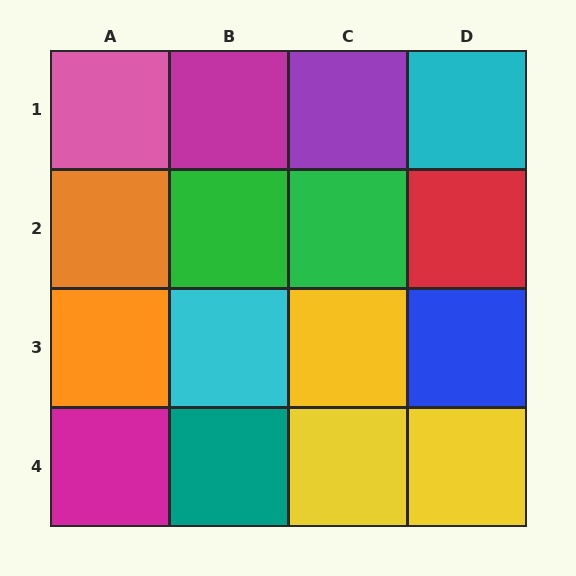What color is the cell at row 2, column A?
Orange.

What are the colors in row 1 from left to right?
Pink, magenta, purple, cyan.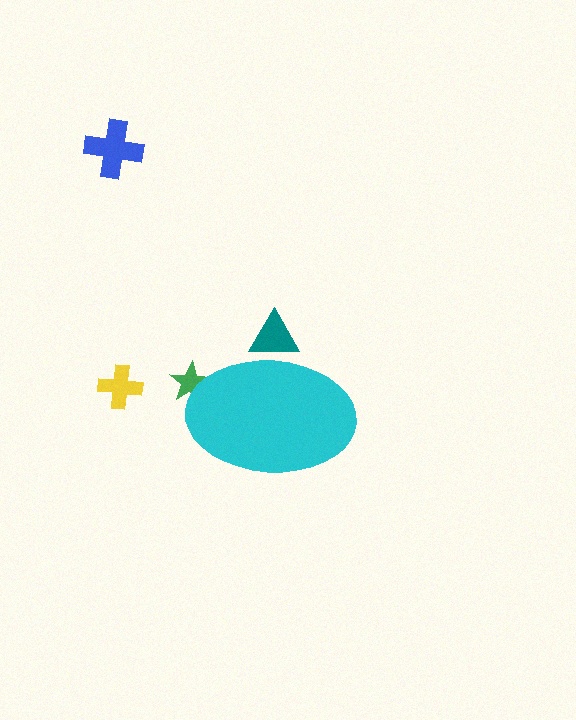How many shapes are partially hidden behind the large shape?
2 shapes are partially hidden.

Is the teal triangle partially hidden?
Yes, the teal triangle is partially hidden behind the cyan ellipse.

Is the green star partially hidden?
Yes, the green star is partially hidden behind the cyan ellipse.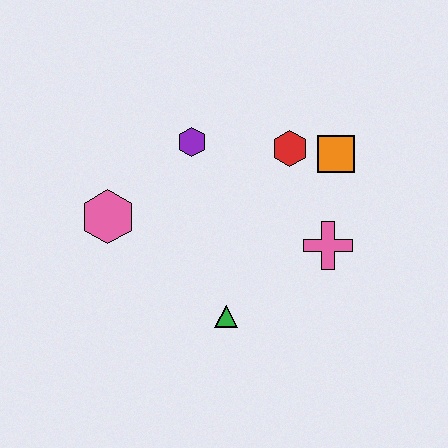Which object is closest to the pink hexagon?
The purple hexagon is closest to the pink hexagon.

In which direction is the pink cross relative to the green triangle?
The pink cross is to the right of the green triangle.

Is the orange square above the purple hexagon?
No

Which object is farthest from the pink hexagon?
The orange square is farthest from the pink hexagon.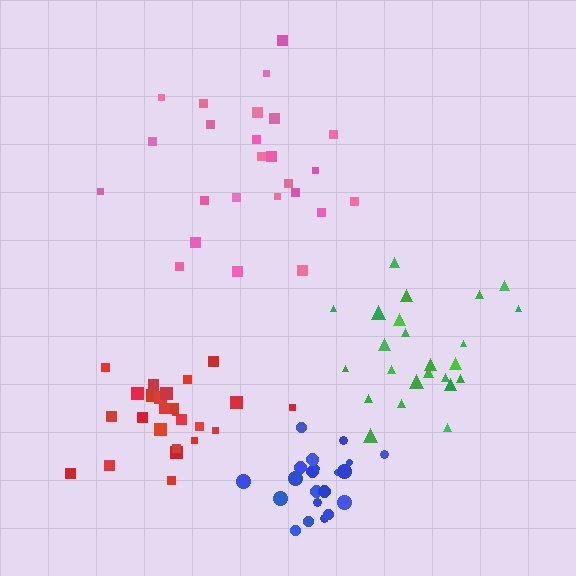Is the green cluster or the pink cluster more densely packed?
Green.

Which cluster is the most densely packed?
Blue.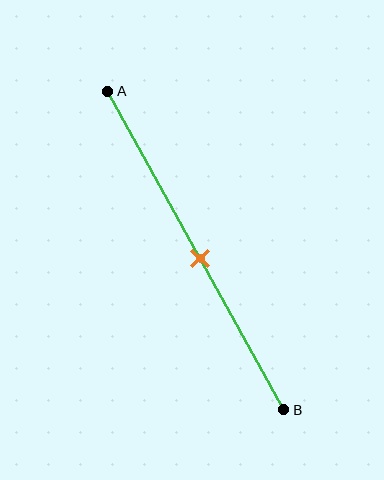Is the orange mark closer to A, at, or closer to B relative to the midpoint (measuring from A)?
The orange mark is approximately at the midpoint of segment AB.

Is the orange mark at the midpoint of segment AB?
Yes, the mark is approximately at the midpoint.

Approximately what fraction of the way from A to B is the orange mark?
The orange mark is approximately 50% of the way from A to B.